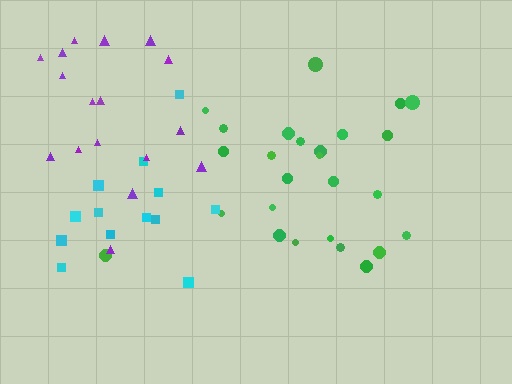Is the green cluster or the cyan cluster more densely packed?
Cyan.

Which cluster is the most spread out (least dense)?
Purple.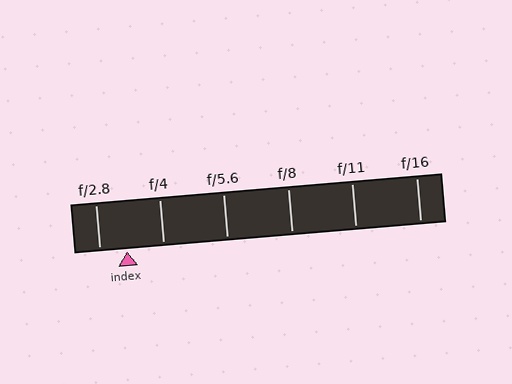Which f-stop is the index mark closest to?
The index mark is closest to f/2.8.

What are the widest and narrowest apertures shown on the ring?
The widest aperture shown is f/2.8 and the narrowest is f/16.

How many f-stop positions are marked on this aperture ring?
There are 6 f-stop positions marked.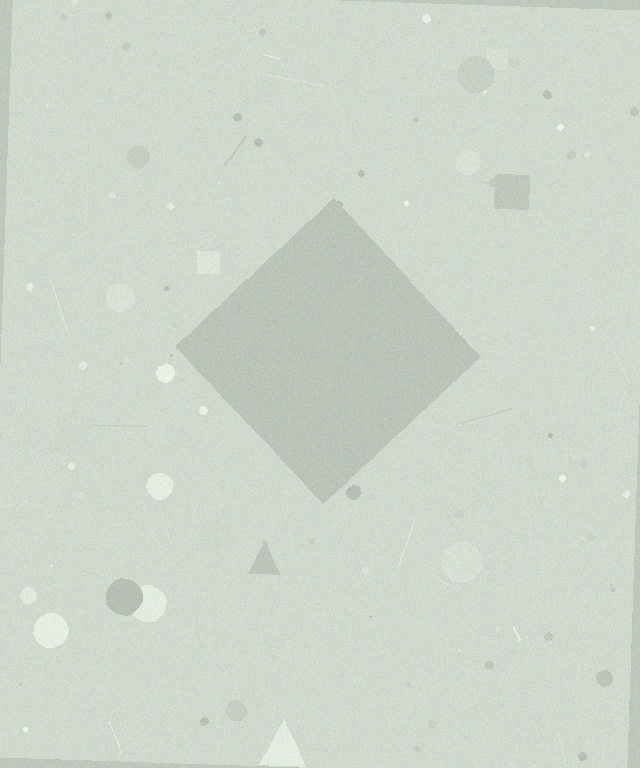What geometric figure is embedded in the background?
A diamond is embedded in the background.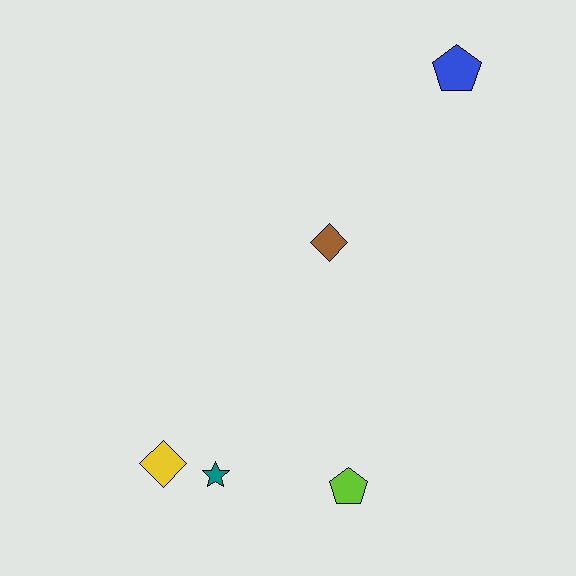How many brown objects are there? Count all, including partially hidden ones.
There is 1 brown object.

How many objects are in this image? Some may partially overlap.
There are 5 objects.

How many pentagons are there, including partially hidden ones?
There are 2 pentagons.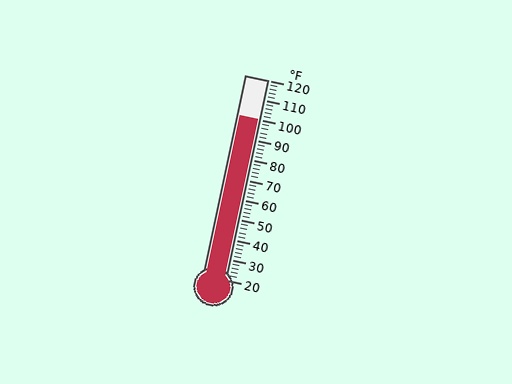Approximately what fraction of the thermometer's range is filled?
The thermometer is filled to approximately 80% of its range.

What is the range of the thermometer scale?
The thermometer scale ranges from 20°F to 120°F.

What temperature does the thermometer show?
The thermometer shows approximately 100°F.